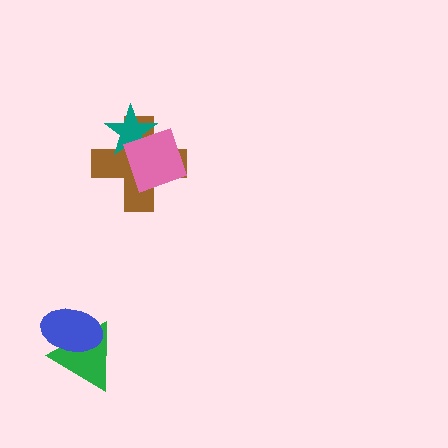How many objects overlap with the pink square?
2 objects overlap with the pink square.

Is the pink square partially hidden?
No, no other shape covers it.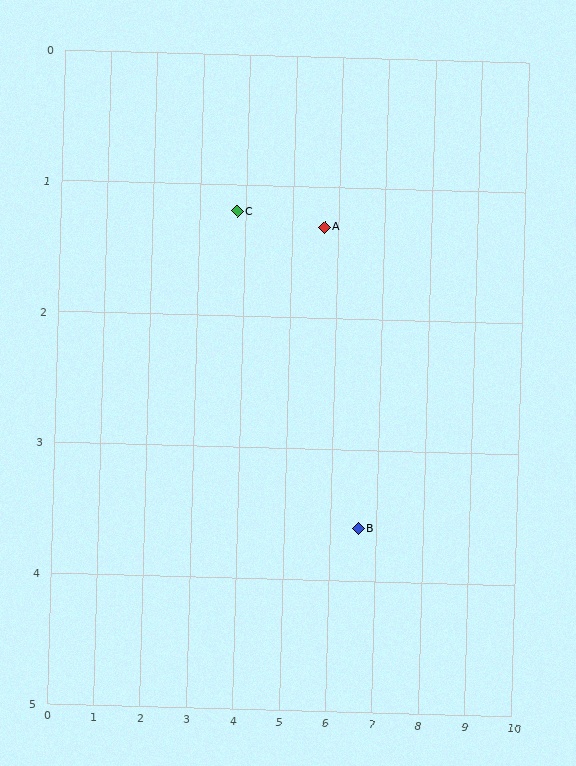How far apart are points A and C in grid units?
Points A and C are about 1.9 grid units apart.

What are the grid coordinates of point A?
Point A is at approximately (5.7, 1.3).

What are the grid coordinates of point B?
Point B is at approximately (6.6, 3.6).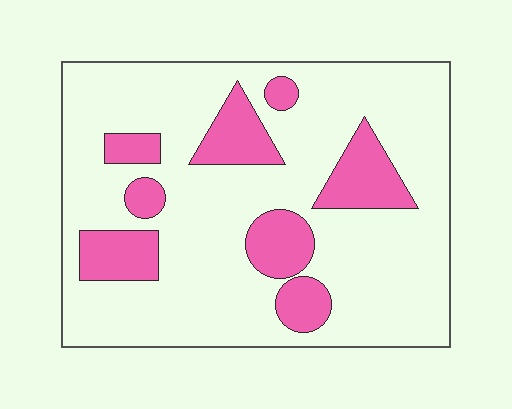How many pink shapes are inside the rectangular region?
8.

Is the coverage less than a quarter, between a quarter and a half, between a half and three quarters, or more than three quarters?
Less than a quarter.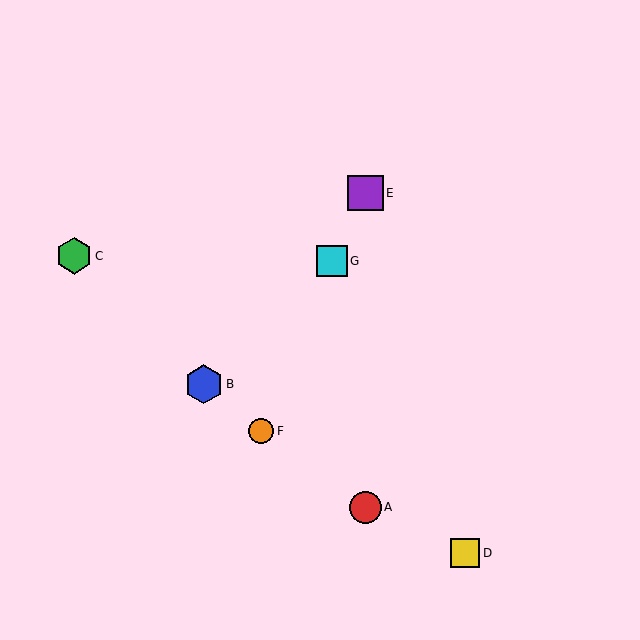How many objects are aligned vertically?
2 objects (A, E) are aligned vertically.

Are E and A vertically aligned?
Yes, both are at x≈365.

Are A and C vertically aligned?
No, A is at x≈365 and C is at x≈74.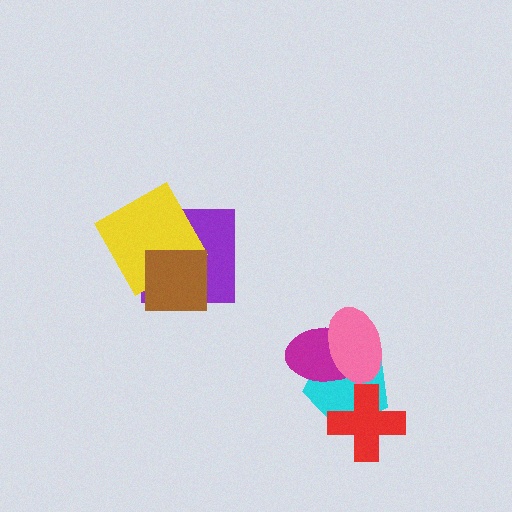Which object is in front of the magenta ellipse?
The pink ellipse is in front of the magenta ellipse.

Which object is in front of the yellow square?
The brown square is in front of the yellow square.